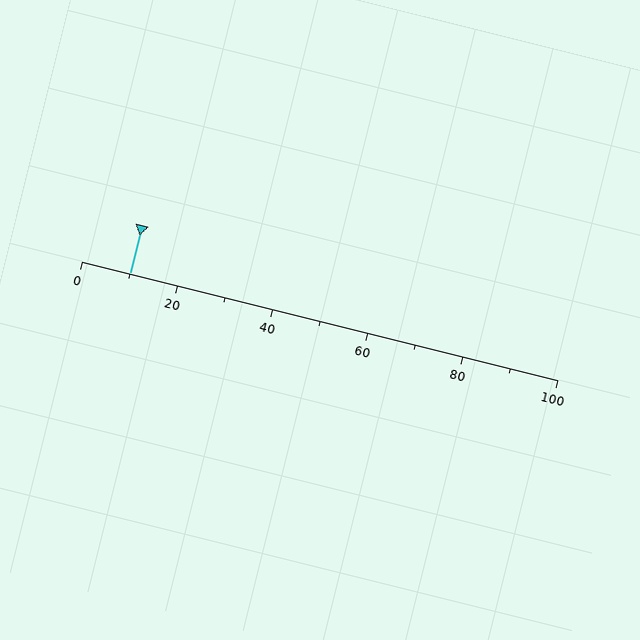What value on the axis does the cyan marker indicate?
The marker indicates approximately 10.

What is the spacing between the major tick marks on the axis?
The major ticks are spaced 20 apart.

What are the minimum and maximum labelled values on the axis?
The axis runs from 0 to 100.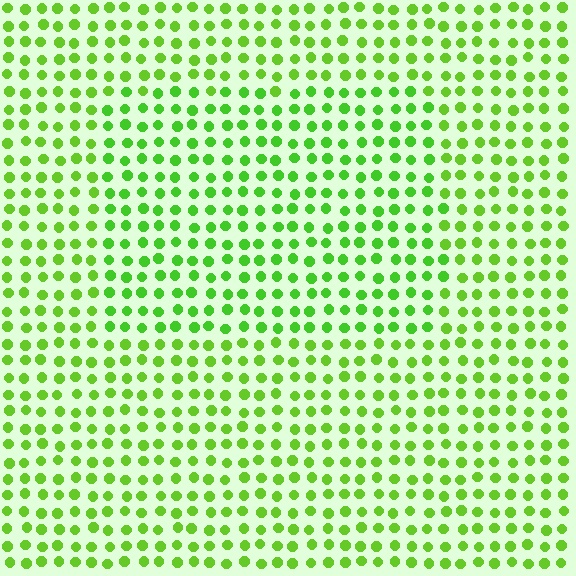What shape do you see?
I see a rectangle.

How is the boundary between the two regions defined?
The boundary is defined purely by a slight shift in hue (about 13 degrees). Spacing, size, and orientation are identical on both sides.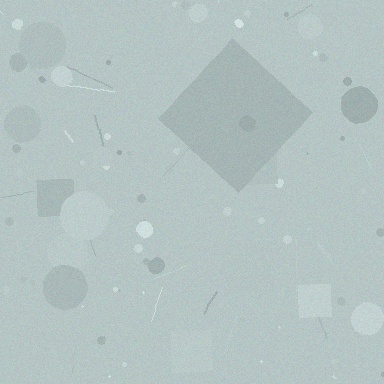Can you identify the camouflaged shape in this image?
The camouflaged shape is a diamond.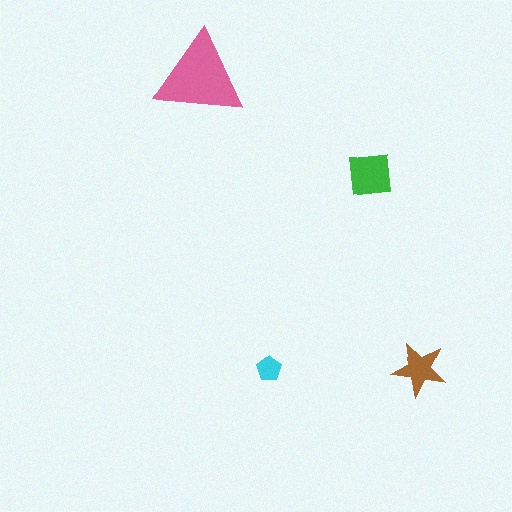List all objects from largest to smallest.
The pink triangle, the green square, the brown star, the cyan pentagon.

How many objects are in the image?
There are 4 objects in the image.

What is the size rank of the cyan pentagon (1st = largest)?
4th.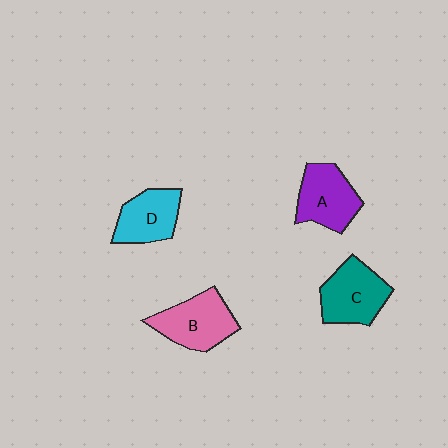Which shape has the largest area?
Shape B (pink).